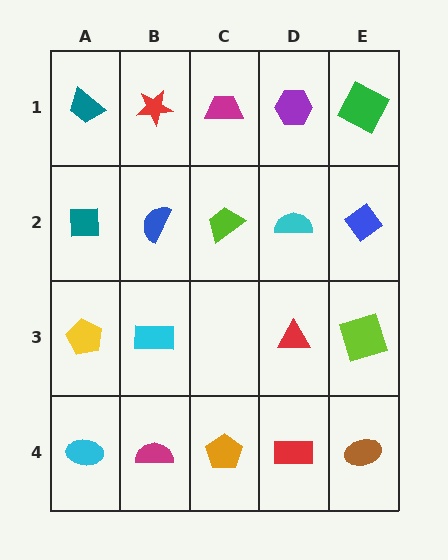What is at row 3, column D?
A red triangle.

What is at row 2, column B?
A blue semicircle.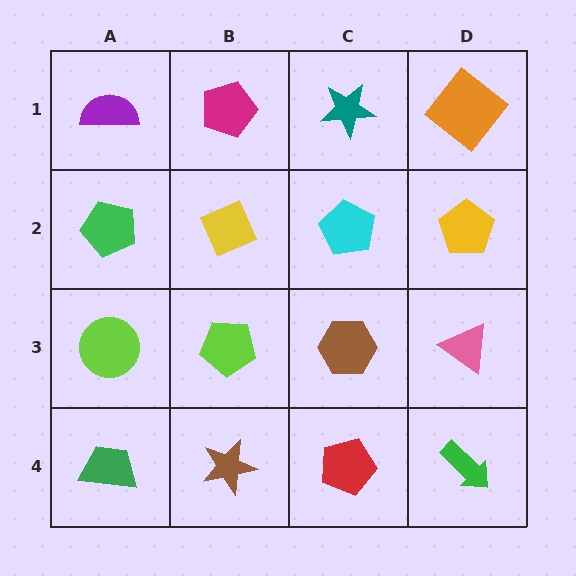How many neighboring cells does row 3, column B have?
4.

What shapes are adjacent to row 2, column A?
A purple semicircle (row 1, column A), a lime circle (row 3, column A), a yellow diamond (row 2, column B).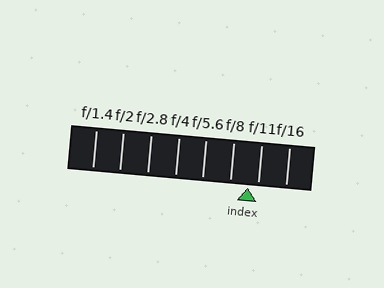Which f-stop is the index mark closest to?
The index mark is closest to f/11.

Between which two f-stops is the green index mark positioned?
The index mark is between f/8 and f/11.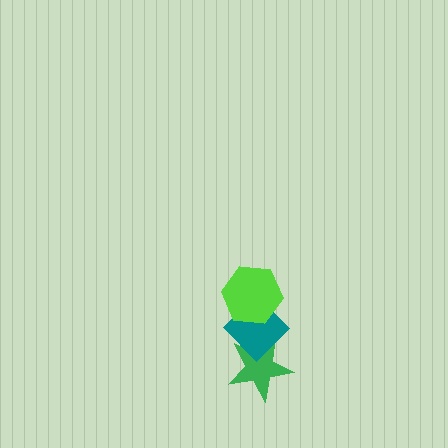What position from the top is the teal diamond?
The teal diamond is 2nd from the top.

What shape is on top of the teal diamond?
The lime hexagon is on top of the teal diamond.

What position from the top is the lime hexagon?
The lime hexagon is 1st from the top.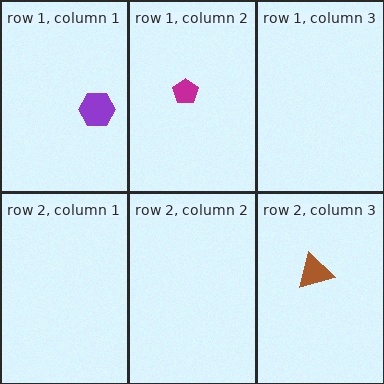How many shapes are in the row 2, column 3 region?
1.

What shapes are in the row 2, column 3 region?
The brown triangle.